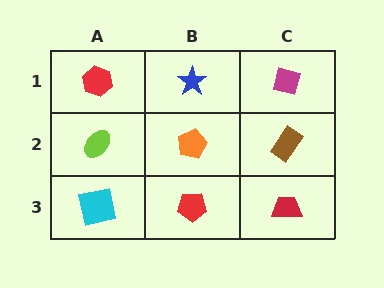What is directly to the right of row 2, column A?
An orange pentagon.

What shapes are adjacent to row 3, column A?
A lime ellipse (row 2, column A), a red pentagon (row 3, column B).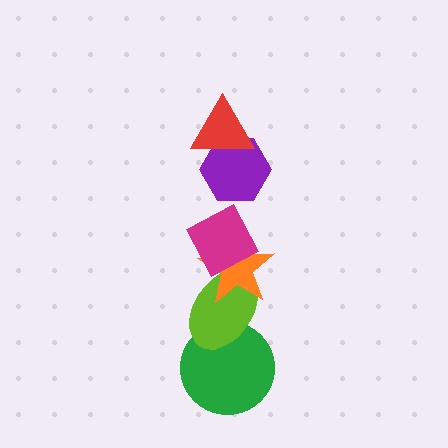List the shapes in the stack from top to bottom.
From top to bottom: the red triangle, the purple hexagon, the magenta diamond, the orange star, the lime ellipse, the green circle.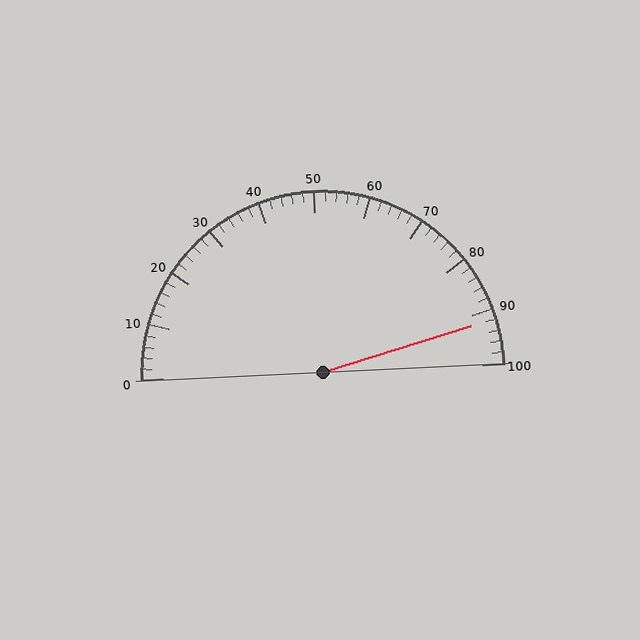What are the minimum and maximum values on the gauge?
The gauge ranges from 0 to 100.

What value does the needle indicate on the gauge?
The needle indicates approximately 92.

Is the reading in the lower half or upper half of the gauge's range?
The reading is in the upper half of the range (0 to 100).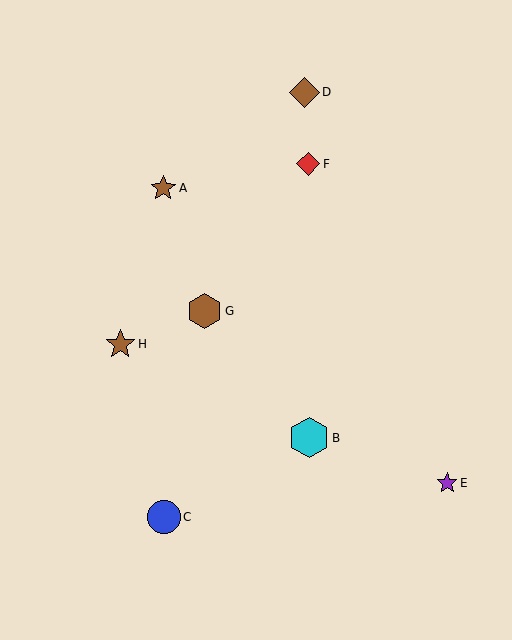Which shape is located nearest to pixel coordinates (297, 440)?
The cyan hexagon (labeled B) at (309, 438) is nearest to that location.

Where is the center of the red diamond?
The center of the red diamond is at (308, 164).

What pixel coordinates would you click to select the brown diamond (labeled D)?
Click at (304, 92) to select the brown diamond D.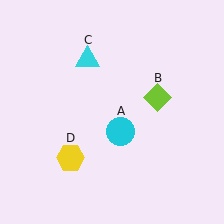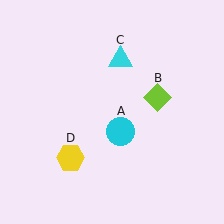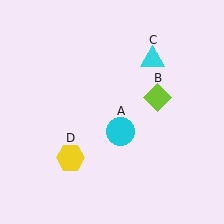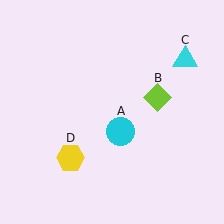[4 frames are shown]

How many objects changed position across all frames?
1 object changed position: cyan triangle (object C).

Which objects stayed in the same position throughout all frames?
Cyan circle (object A) and lime diamond (object B) and yellow hexagon (object D) remained stationary.